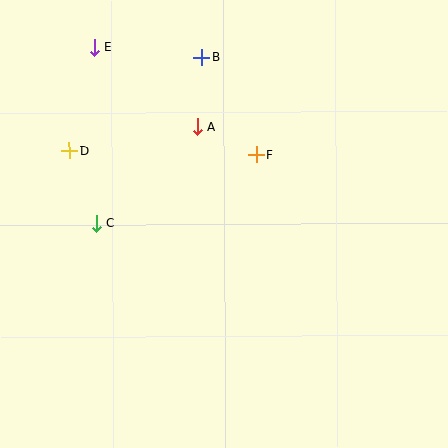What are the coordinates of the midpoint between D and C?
The midpoint between D and C is at (83, 187).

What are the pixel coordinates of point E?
Point E is at (94, 47).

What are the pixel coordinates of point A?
Point A is at (198, 127).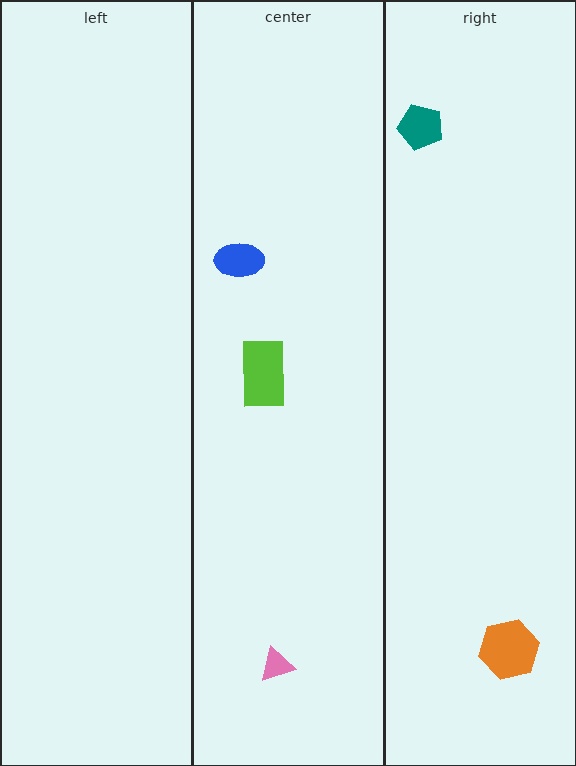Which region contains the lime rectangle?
The center region.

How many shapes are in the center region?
3.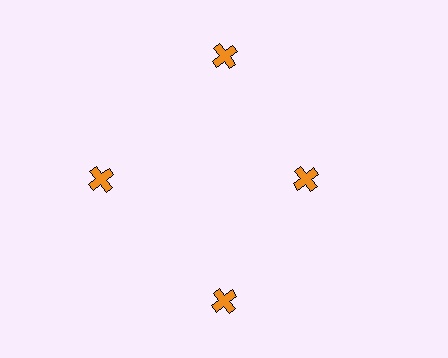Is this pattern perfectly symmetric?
No. The 4 orange crosses are arranged in a ring, but one element near the 3 o'clock position is pulled inward toward the center, breaking the 4-fold rotational symmetry.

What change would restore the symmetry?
The symmetry would be restored by moving it outward, back onto the ring so that all 4 crosses sit at equal angles and equal distance from the center.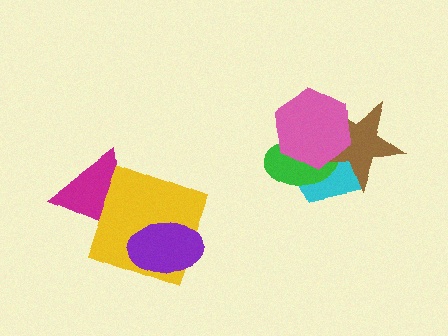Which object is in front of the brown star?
The pink hexagon is in front of the brown star.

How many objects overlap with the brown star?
3 objects overlap with the brown star.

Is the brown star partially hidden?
Yes, it is partially covered by another shape.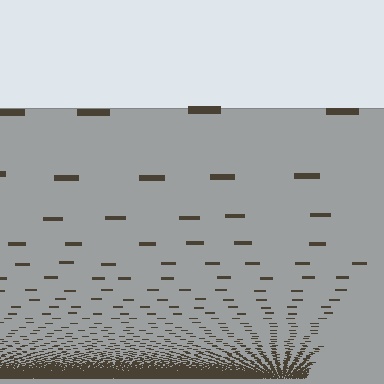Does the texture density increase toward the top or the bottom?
Density increases toward the bottom.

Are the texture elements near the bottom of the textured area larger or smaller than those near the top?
Smaller. The gradient is inverted — elements near the bottom are smaller and denser.